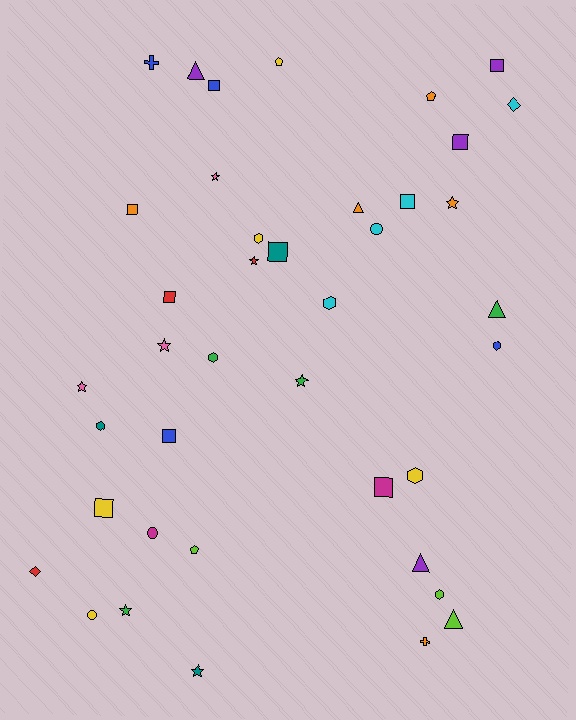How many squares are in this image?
There are 10 squares.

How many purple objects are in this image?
There are 4 purple objects.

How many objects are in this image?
There are 40 objects.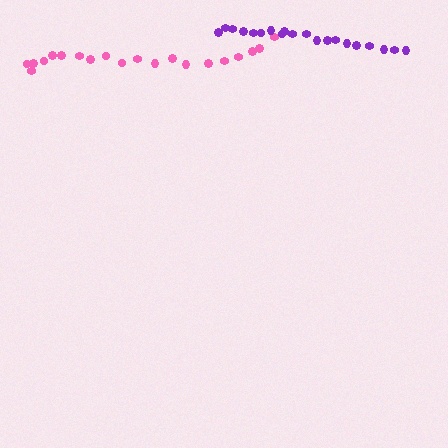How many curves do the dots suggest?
There are 2 distinct paths.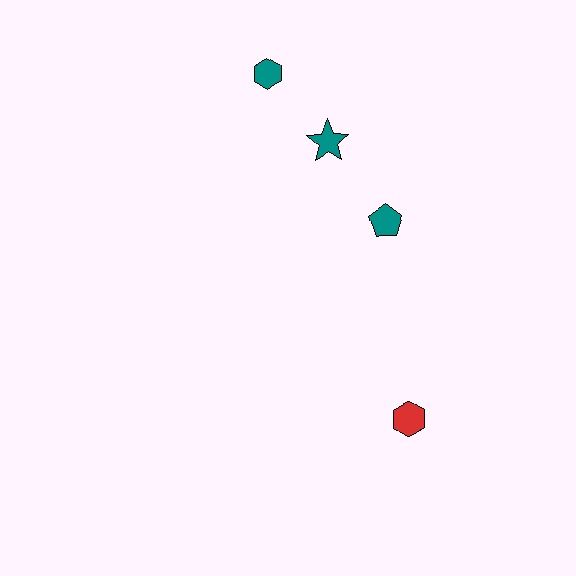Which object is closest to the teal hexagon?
The teal star is closest to the teal hexagon.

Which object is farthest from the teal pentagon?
The red hexagon is farthest from the teal pentagon.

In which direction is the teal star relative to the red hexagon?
The teal star is above the red hexagon.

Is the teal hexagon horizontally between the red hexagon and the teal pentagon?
No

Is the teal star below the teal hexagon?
Yes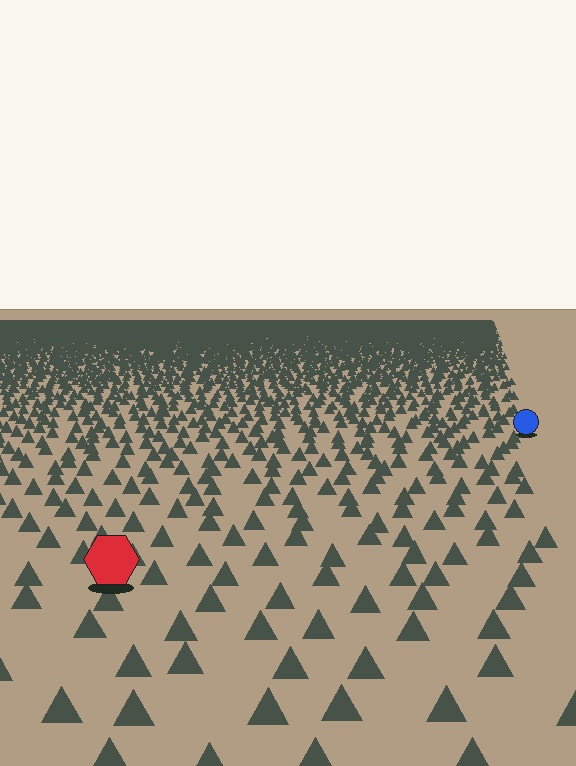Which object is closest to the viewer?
The red hexagon is closest. The texture marks near it are larger and more spread out.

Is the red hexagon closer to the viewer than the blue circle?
Yes. The red hexagon is closer — you can tell from the texture gradient: the ground texture is coarser near it.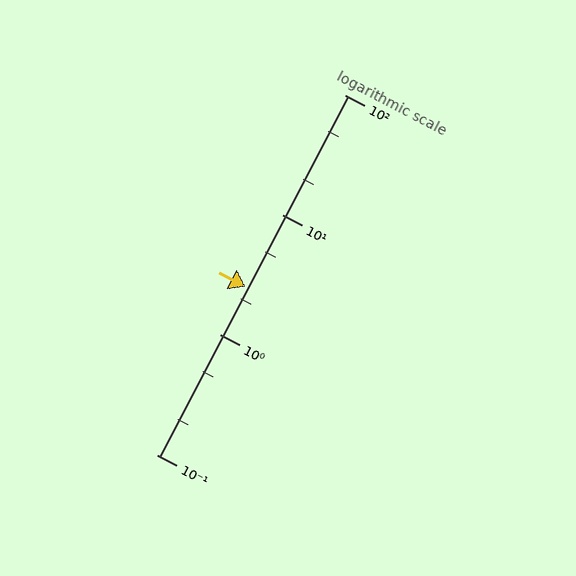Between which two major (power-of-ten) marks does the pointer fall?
The pointer is between 1 and 10.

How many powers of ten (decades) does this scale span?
The scale spans 3 decades, from 0.1 to 100.